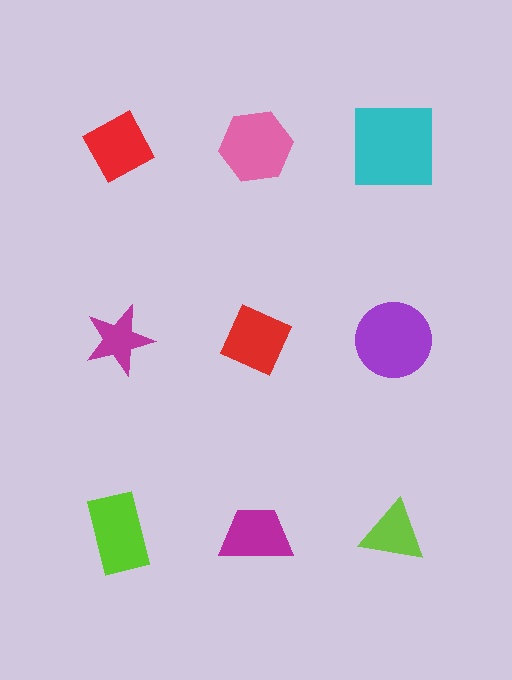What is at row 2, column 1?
A magenta star.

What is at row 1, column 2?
A pink hexagon.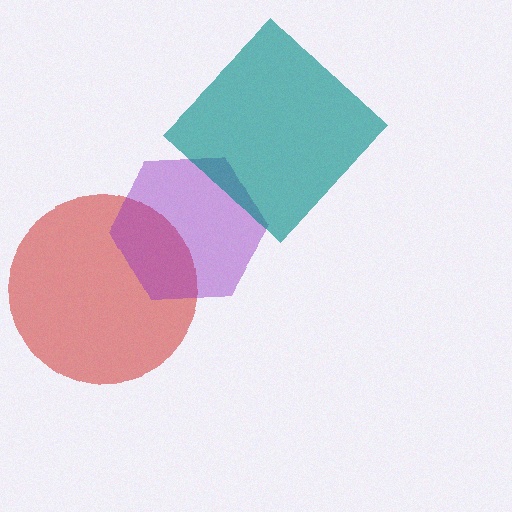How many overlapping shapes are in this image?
There are 3 overlapping shapes in the image.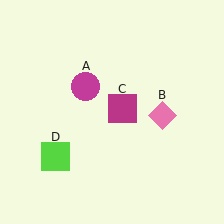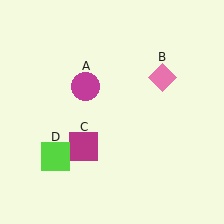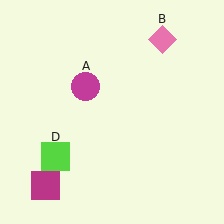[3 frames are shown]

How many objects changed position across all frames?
2 objects changed position: pink diamond (object B), magenta square (object C).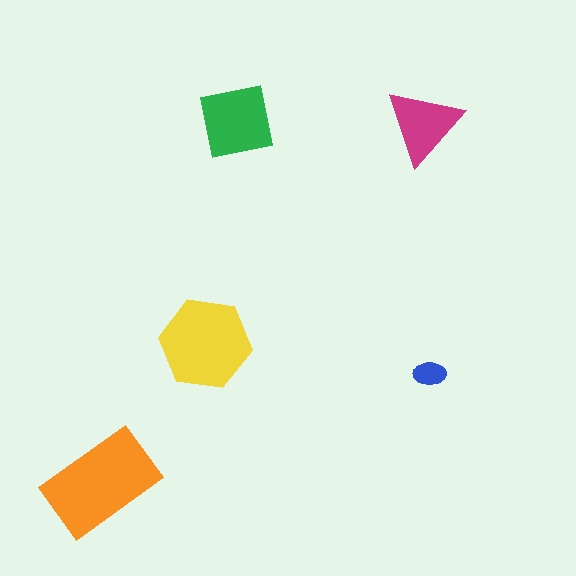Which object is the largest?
The orange rectangle.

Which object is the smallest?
The blue ellipse.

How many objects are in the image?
There are 5 objects in the image.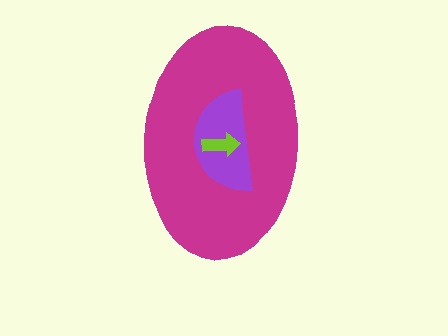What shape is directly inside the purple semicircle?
The lime arrow.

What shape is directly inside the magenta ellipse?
The purple semicircle.